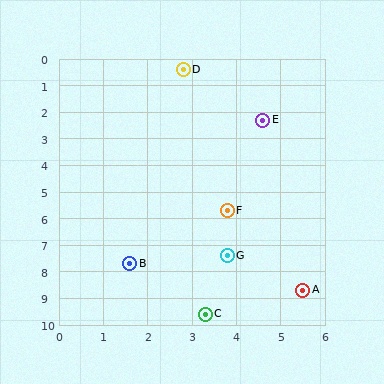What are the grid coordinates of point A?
Point A is at approximately (5.5, 8.7).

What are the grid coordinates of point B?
Point B is at approximately (1.6, 7.7).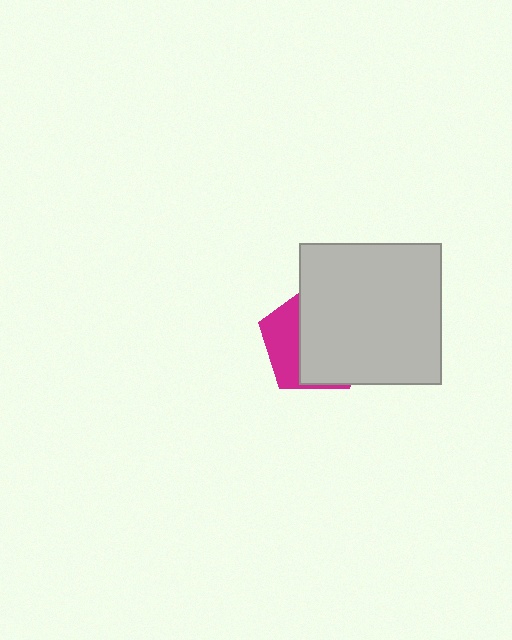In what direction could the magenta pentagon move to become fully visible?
The magenta pentagon could move left. That would shift it out from behind the light gray square entirely.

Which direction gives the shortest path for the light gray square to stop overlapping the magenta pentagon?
Moving right gives the shortest separation.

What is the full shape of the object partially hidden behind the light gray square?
The partially hidden object is a magenta pentagon.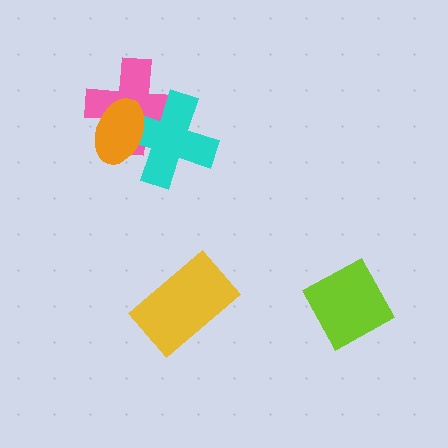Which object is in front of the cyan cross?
The orange ellipse is in front of the cyan cross.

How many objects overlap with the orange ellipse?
2 objects overlap with the orange ellipse.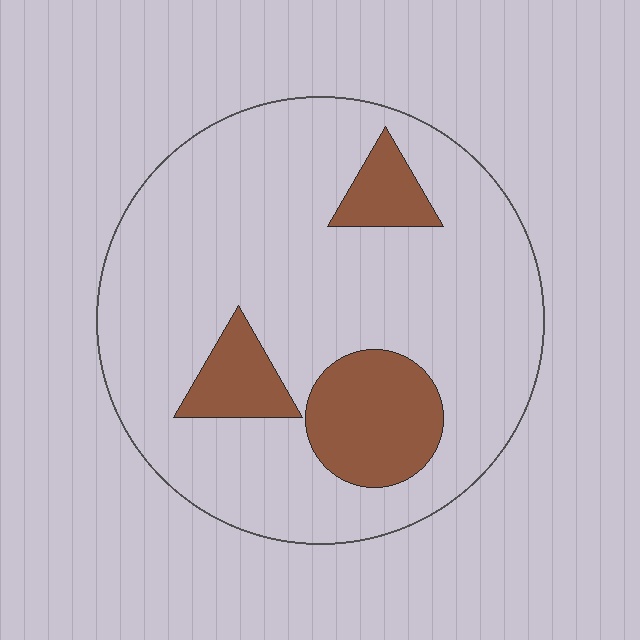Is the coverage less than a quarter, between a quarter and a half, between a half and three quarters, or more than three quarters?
Less than a quarter.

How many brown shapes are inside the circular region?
3.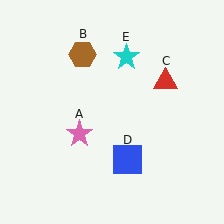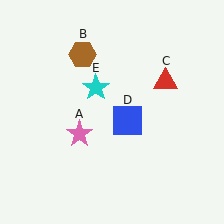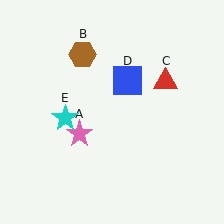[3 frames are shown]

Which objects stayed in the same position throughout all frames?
Pink star (object A) and brown hexagon (object B) and red triangle (object C) remained stationary.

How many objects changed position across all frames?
2 objects changed position: blue square (object D), cyan star (object E).